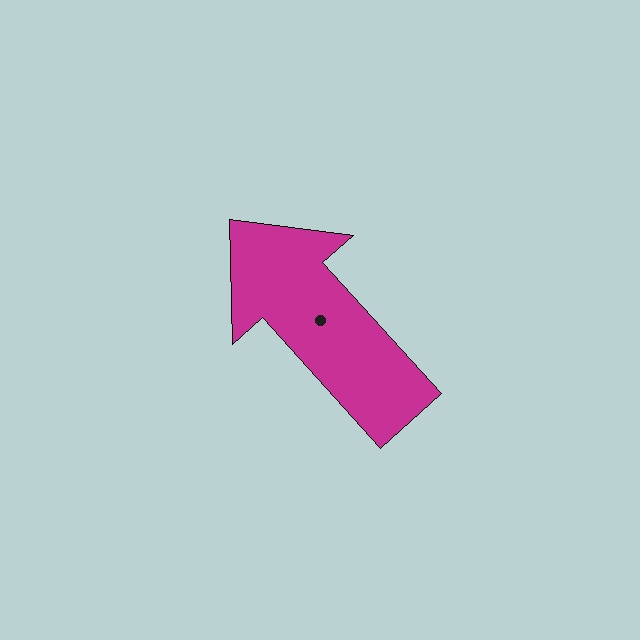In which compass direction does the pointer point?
Northwest.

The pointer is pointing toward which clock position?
Roughly 11 o'clock.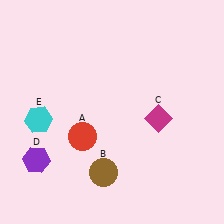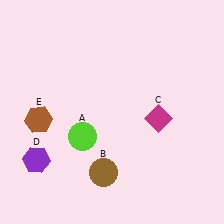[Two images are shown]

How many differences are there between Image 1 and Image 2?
There are 2 differences between the two images.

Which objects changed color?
A changed from red to lime. E changed from cyan to brown.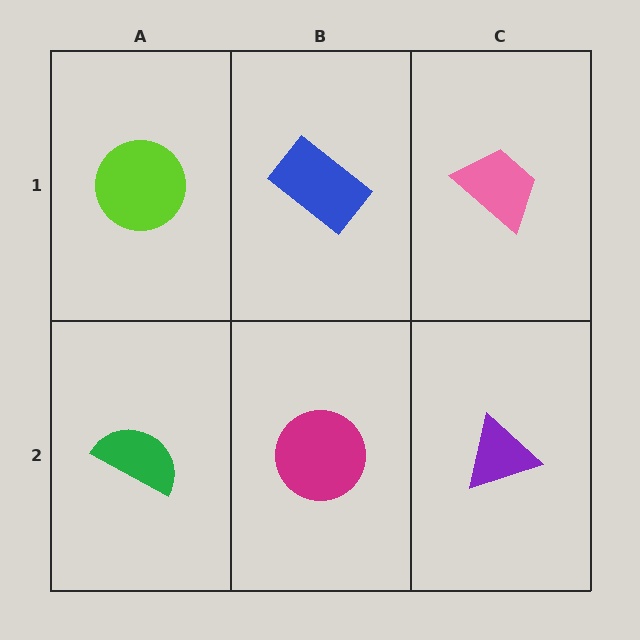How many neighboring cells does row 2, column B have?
3.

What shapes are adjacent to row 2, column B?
A blue rectangle (row 1, column B), a green semicircle (row 2, column A), a purple triangle (row 2, column C).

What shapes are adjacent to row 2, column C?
A pink trapezoid (row 1, column C), a magenta circle (row 2, column B).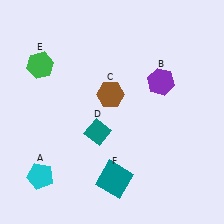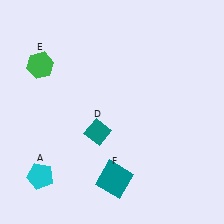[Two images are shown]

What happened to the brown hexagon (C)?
The brown hexagon (C) was removed in Image 2. It was in the top-left area of Image 1.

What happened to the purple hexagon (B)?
The purple hexagon (B) was removed in Image 2. It was in the top-right area of Image 1.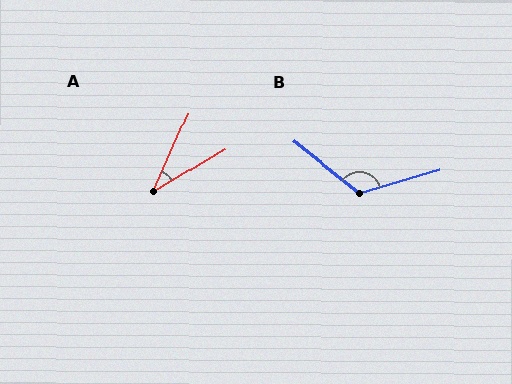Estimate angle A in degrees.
Approximately 35 degrees.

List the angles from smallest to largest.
A (35°), B (126°).